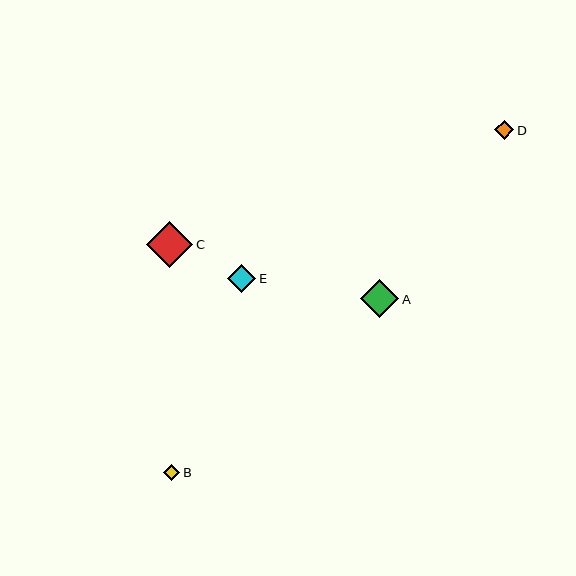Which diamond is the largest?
Diamond C is the largest with a size of approximately 46 pixels.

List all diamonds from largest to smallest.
From largest to smallest: C, A, E, D, B.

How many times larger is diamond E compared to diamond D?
Diamond E is approximately 1.5 times the size of diamond D.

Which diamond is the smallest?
Diamond B is the smallest with a size of approximately 16 pixels.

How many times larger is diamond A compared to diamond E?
Diamond A is approximately 1.3 times the size of diamond E.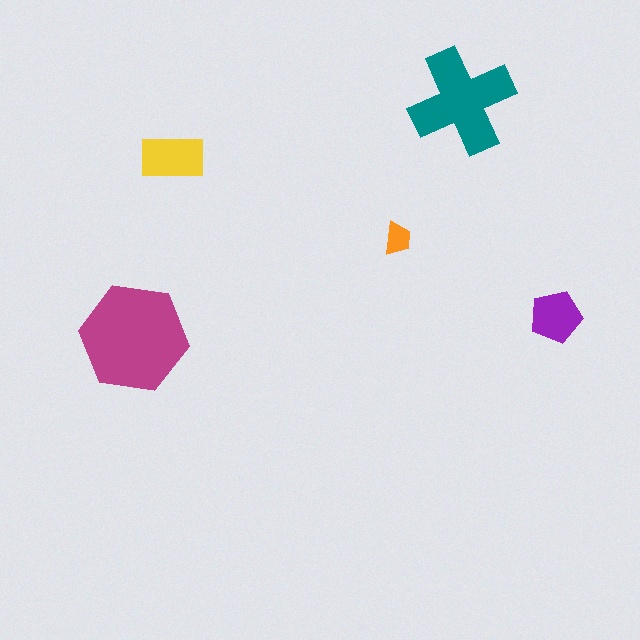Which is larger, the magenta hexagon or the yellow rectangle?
The magenta hexagon.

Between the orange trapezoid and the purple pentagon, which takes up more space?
The purple pentagon.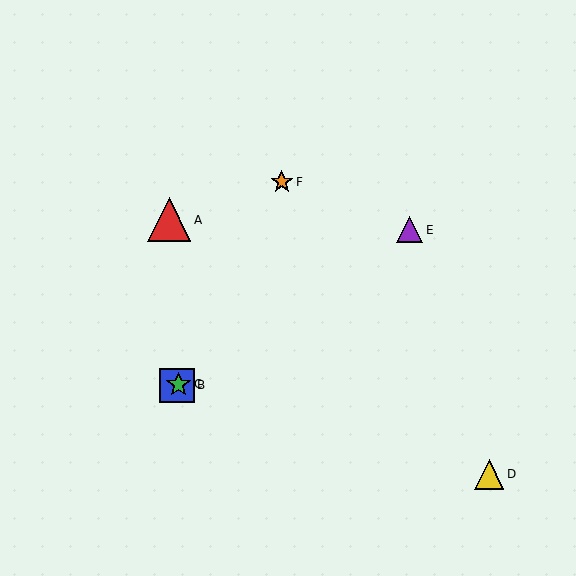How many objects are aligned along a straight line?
3 objects (B, C, E) are aligned along a straight line.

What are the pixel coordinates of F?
Object F is at (282, 182).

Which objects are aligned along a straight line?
Objects B, C, E are aligned along a straight line.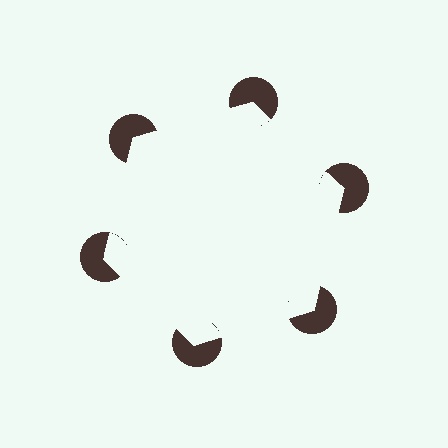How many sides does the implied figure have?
6 sides.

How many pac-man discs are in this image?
There are 6 — one at each vertex of the illusory hexagon.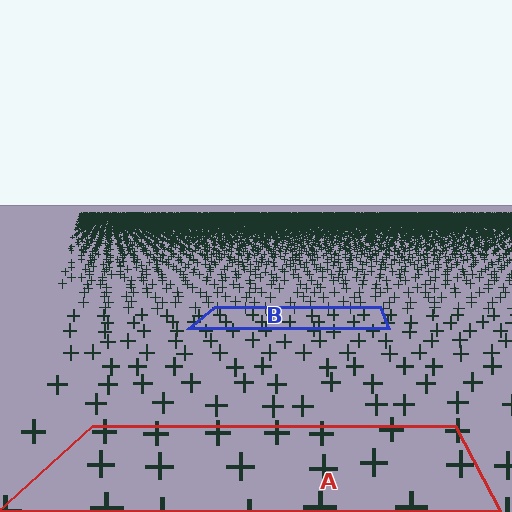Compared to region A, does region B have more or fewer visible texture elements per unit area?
Region B has more texture elements per unit area — they are packed more densely because it is farther away.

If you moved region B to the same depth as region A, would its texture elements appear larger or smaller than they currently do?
They would appear larger. At a closer depth, the same texture elements are projected at a bigger on-screen size.